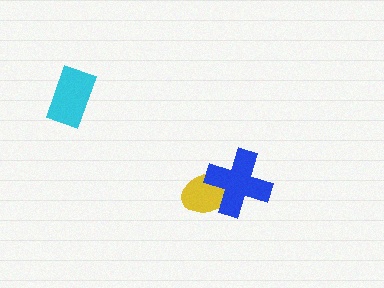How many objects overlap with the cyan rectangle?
0 objects overlap with the cyan rectangle.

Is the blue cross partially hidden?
No, no other shape covers it.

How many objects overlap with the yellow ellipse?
1 object overlaps with the yellow ellipse.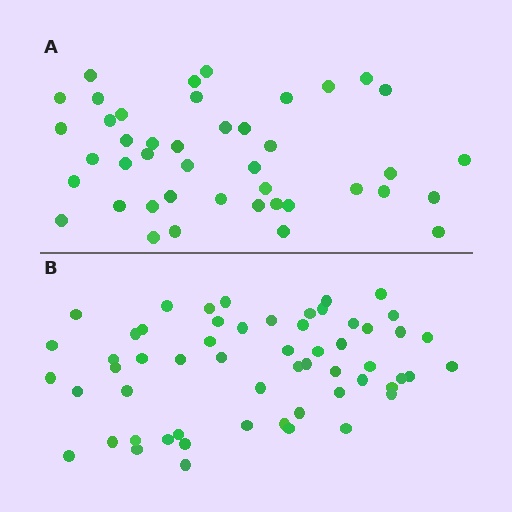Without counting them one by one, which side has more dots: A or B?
Region B (the bottom region) has more dots.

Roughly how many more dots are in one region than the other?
Region B has approximately 15 more dots than region A.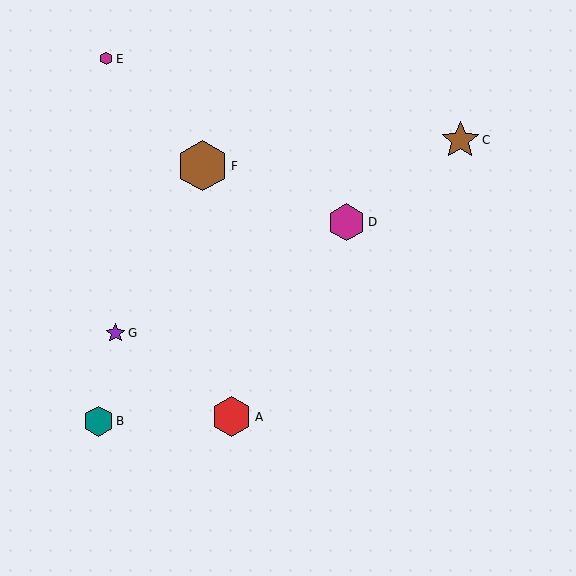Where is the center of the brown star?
The center of the brown star is at (460, 140).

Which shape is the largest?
The brown hexagon (labeled F) is the largest.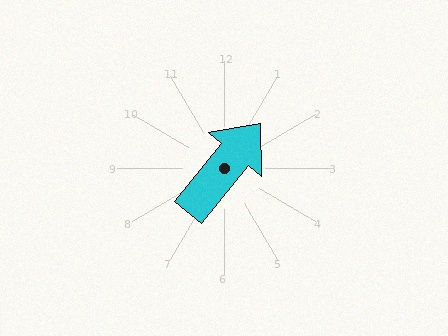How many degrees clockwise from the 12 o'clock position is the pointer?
Approximately 39 degrees.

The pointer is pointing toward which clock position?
Roughly 1 o'clock.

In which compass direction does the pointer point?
Northeast.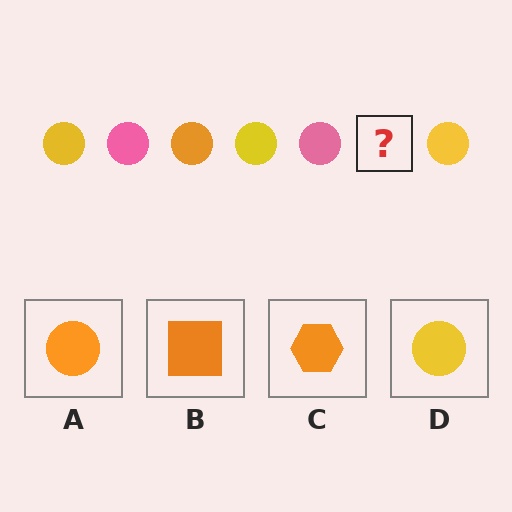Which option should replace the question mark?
Option A.